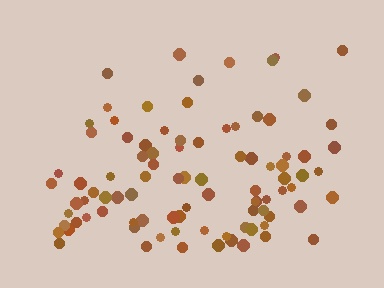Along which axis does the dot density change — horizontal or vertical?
Vertical.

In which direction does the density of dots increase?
From top to bottom, with the bottom side densest.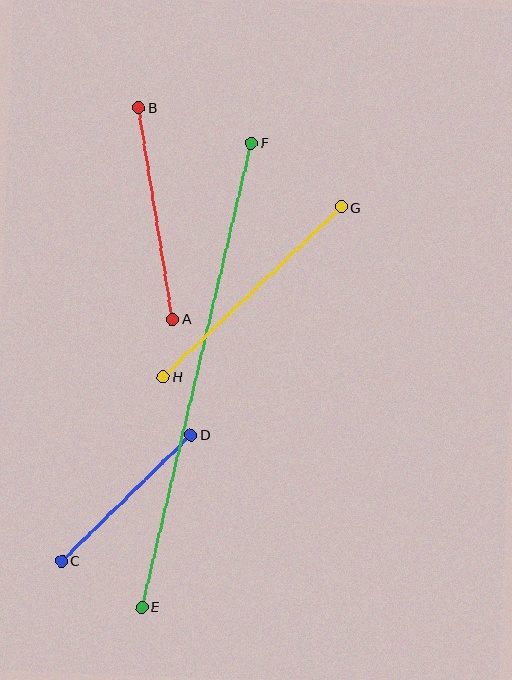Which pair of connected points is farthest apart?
Points E and F are farthest apart.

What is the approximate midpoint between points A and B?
The midpoint is at approximately (155, 213) pixels.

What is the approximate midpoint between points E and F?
The midpoint is at approximately (196, 375) pixels.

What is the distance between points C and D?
The distance is approximately 181 pixels.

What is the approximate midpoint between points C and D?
The midpoint is at approximately (126, 498) pixels.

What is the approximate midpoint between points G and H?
The midpoint is at approximately (252, 292) pixels.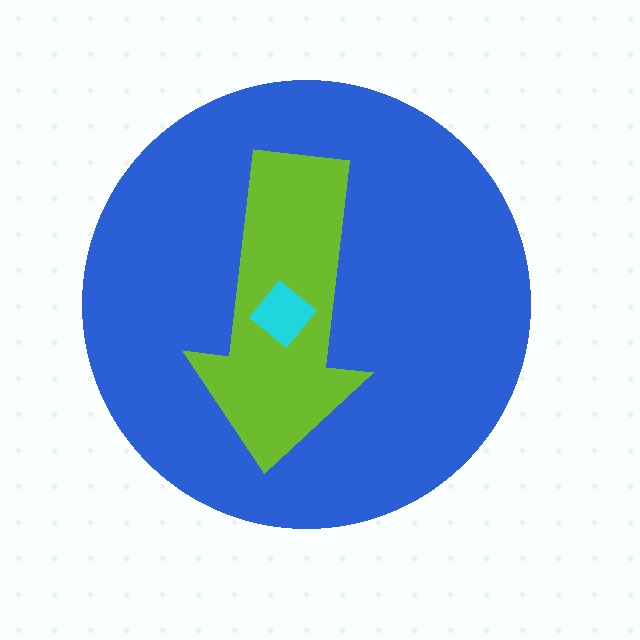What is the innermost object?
The cyan diamond.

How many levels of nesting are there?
3.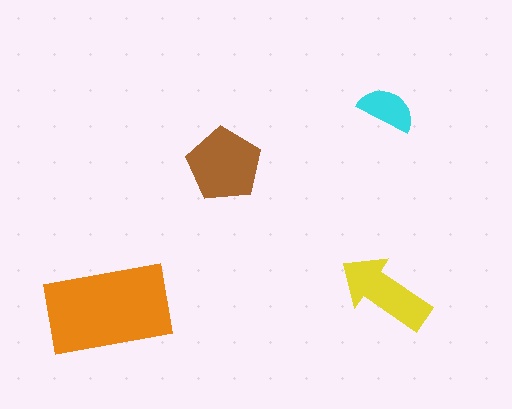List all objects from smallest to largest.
The cyan semicircle, the yellow arrow, the brown pentagon, the orange rectangle.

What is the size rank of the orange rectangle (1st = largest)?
1st.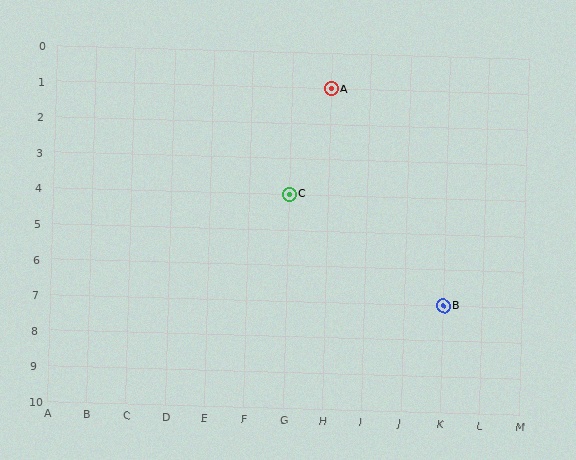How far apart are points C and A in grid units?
Points C and A are 1 column and 3 rows apart (about 3.2 grid units diagonally).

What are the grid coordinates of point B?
Point B is at grid coordinates (K, 7).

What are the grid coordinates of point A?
Point A is at grid coordinates (H, 1).